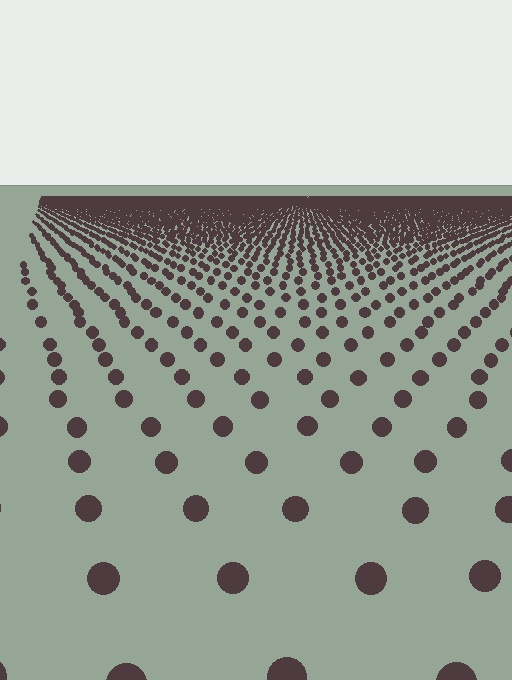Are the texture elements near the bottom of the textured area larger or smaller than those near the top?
Larger. Near the bottom, elements are closer to the viewer and appear at a bigger on-screen size.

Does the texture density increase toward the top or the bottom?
Density increases toward the top.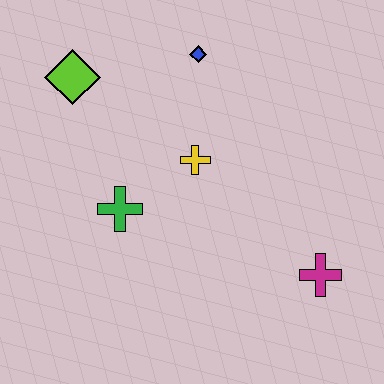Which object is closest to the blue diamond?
The yellow cross is closest to the blue diamond.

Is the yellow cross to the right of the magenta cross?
No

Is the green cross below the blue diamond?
Yes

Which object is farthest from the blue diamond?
The magenta cross is farthest from the blue diamond.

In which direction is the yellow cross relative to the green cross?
The yellow cross is to the right of the green cross.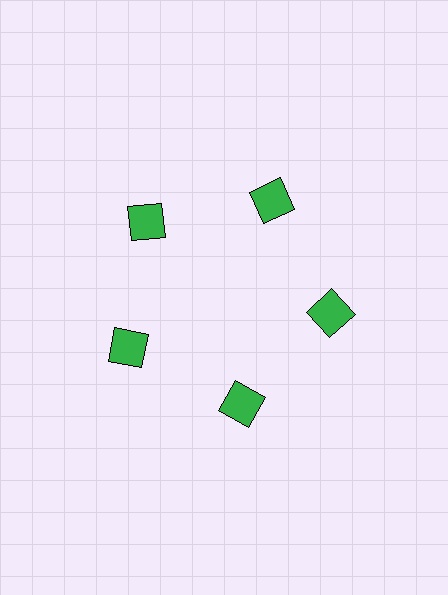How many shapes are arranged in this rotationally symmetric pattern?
There are 5 shapes, arranged in 5 groups of 1.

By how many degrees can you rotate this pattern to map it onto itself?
The pattern maps onto itself every 72 degrees of rotation.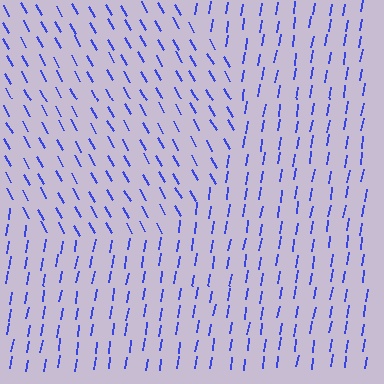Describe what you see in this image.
The image is filled with small blue line segments. A circle region in the image has lines oriented differently from the surrounding lines, creating a visible texture boundary.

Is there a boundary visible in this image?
Yes, there is a texture boundary formed by a change in line orientation.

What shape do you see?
I see a circle.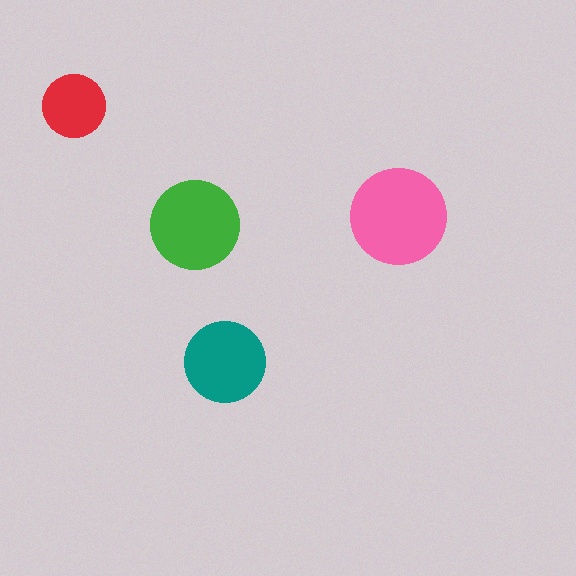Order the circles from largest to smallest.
the pink one, the green one, the teal one, the red one.